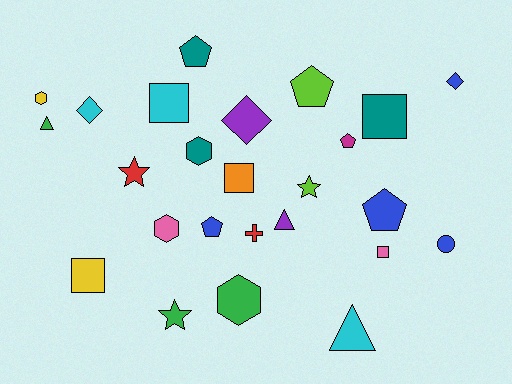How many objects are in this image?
There are 25 objects.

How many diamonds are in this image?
There are 3 diamonds.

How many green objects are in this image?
There are 3 green objects.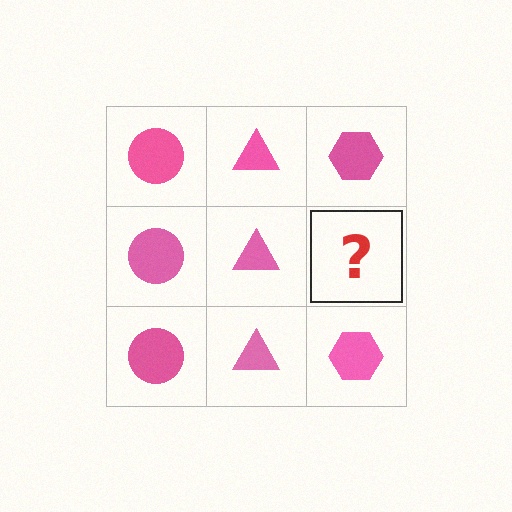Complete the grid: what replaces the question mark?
The question mark should be replaced with a pink hexagon.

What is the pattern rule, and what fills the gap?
The rule is that each column has a consistent shape. The gap should be filled with a pink hexagon.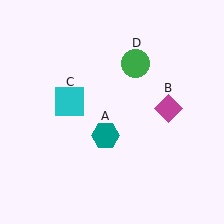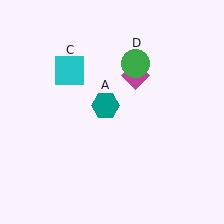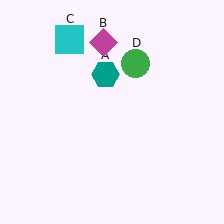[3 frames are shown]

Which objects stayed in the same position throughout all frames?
Green circle (object D) remained stationary.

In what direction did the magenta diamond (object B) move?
The magenta diamond (object B) moved up and to the left.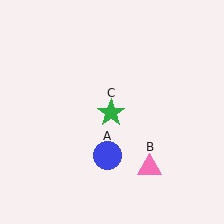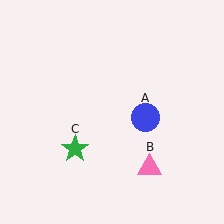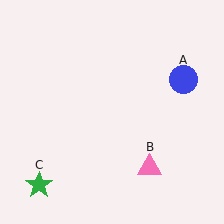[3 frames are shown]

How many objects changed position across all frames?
2 objects changed position: blue circle (object A), green star (object C).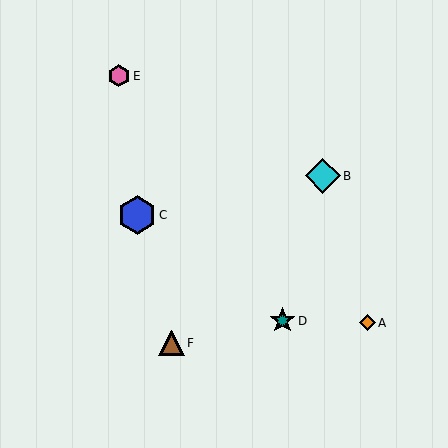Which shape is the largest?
The blue hexagon (labeled C) is the largest.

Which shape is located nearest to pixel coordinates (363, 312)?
The orange diamond (labeled A) at (367, 323) is nearest to that location.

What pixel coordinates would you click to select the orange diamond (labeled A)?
Click at (367, 323) to select the orange diamond A.